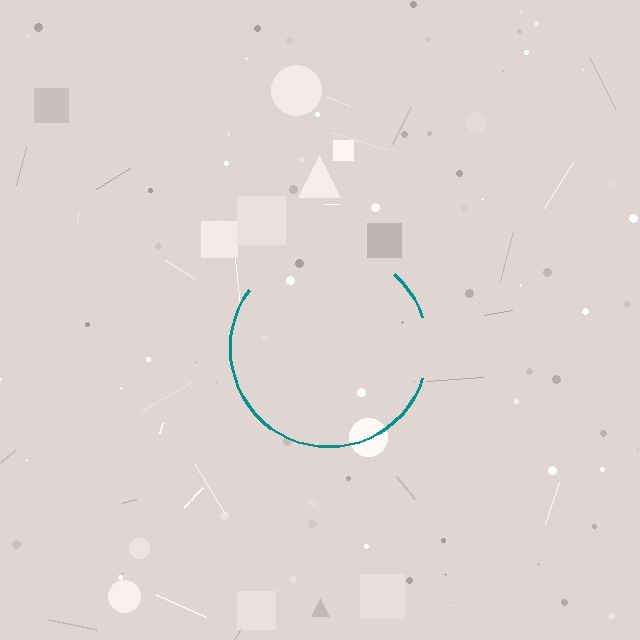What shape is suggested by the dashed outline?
The dashed outline suggests a circle.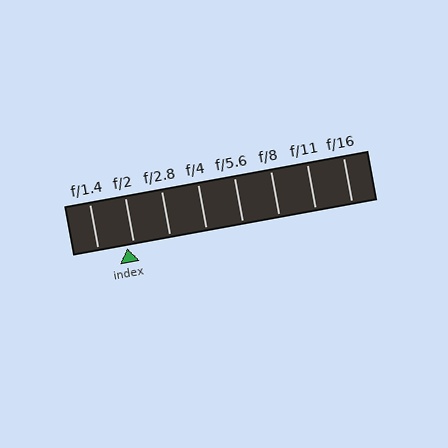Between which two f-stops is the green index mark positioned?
The index mark is between f/1.4 and f/2.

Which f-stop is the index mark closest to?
The index mark is closest to f/2.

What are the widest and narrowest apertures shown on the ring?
The widest aperture shown is f/1.4 and the narrowest is f/16.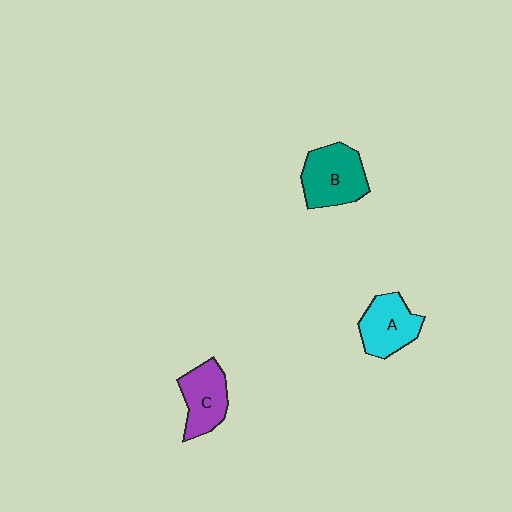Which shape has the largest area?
Shape B (teal).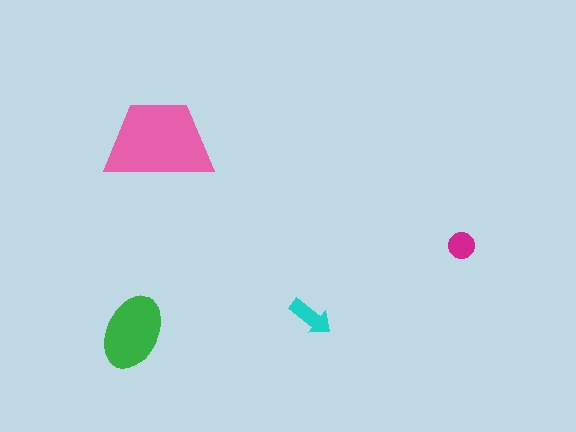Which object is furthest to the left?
The green ellipse is leftmost.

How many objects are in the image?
There are 4 objects in the image.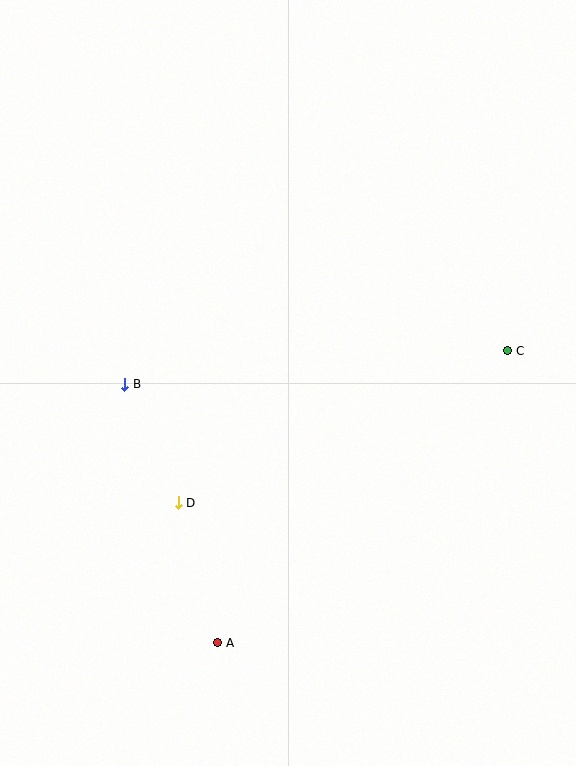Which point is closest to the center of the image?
Point D at (178, 503) is closest to the center.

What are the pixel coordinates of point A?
Point A is at (218, 643).